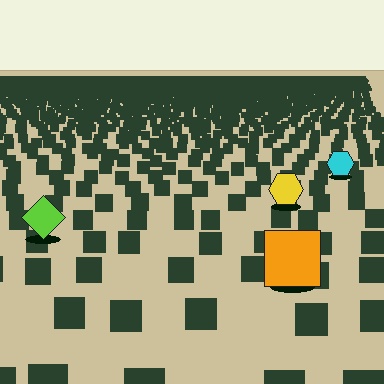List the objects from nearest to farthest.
From nearest to farthest: the orange square, the lime diamond, the yellow hexagon, the cyan hexagon.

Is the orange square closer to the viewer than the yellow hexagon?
Yes. The orange square is closer — you can tell from the texture gradient: the ground texture is coarser near it.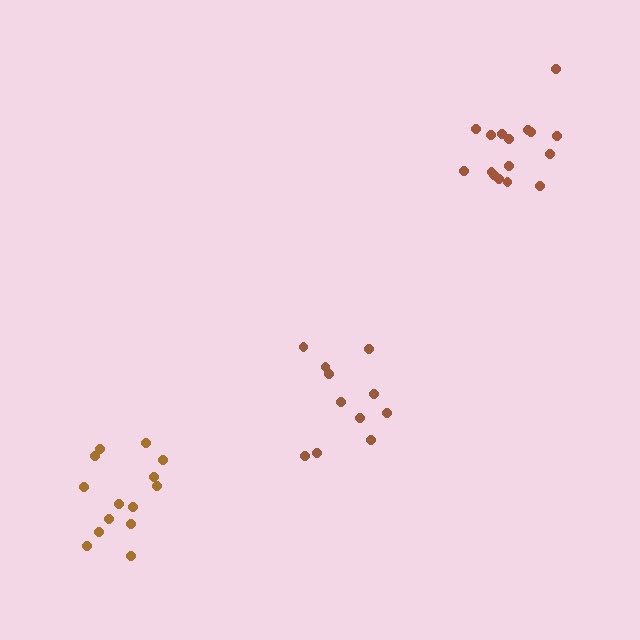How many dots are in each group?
Group 1: 16 dots, Group 2: 11 dots, Group 3: 14 dots (41 total).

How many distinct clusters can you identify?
There are 3 distinct clusters.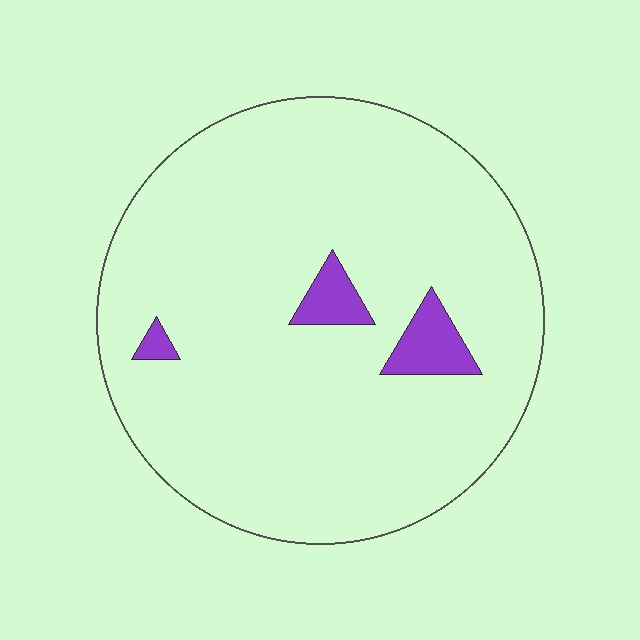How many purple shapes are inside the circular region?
3.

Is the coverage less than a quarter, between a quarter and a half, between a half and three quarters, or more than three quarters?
Less than a quarter.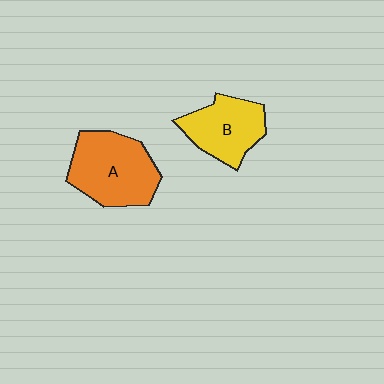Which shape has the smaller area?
Shape B (yellow).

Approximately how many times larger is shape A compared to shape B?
Approximately 1.3 times.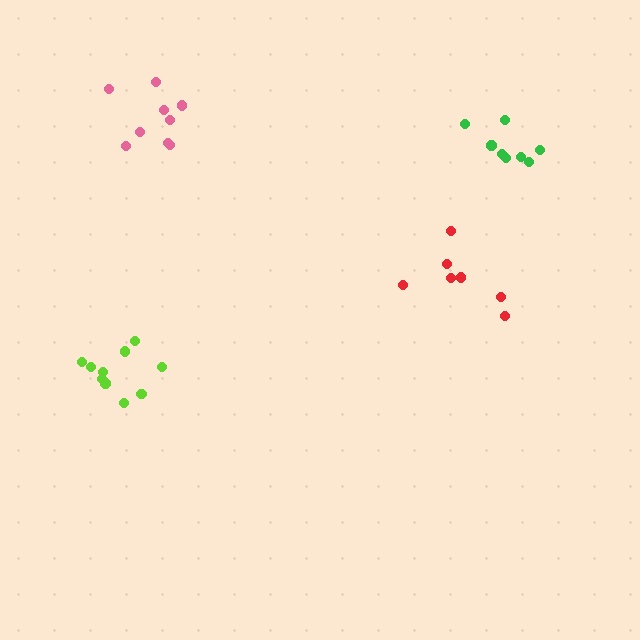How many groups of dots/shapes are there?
There are 4 groups.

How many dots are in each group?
Group 1: 7 dots, Group 2: 9 dots, Group 3: 10 dots, Group 4: 8 dots (34 total).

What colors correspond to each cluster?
The clusters are colored: red, pink, lime, green.